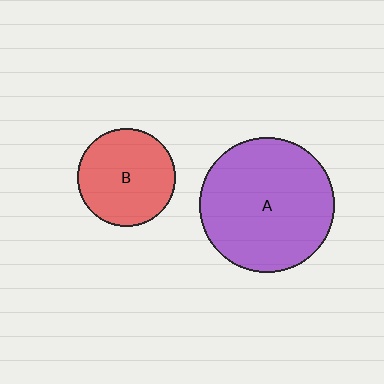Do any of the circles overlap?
No, none of the circles overlap.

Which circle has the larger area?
Circle A (purple).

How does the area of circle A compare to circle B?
Approximately 1.9 times.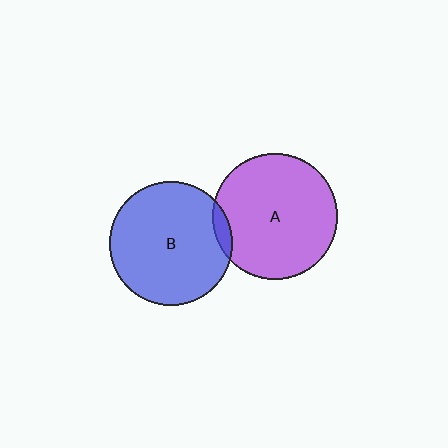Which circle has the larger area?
Circle A (purple).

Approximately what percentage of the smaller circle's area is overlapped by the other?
Approximately 5%.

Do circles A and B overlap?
Yes.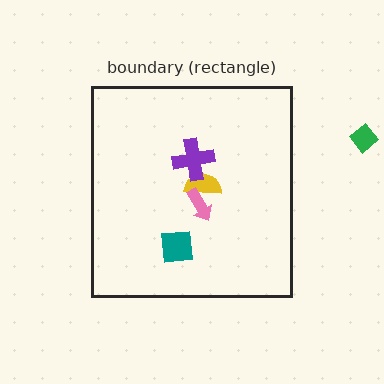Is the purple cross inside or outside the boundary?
Inside.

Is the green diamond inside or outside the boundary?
Outside.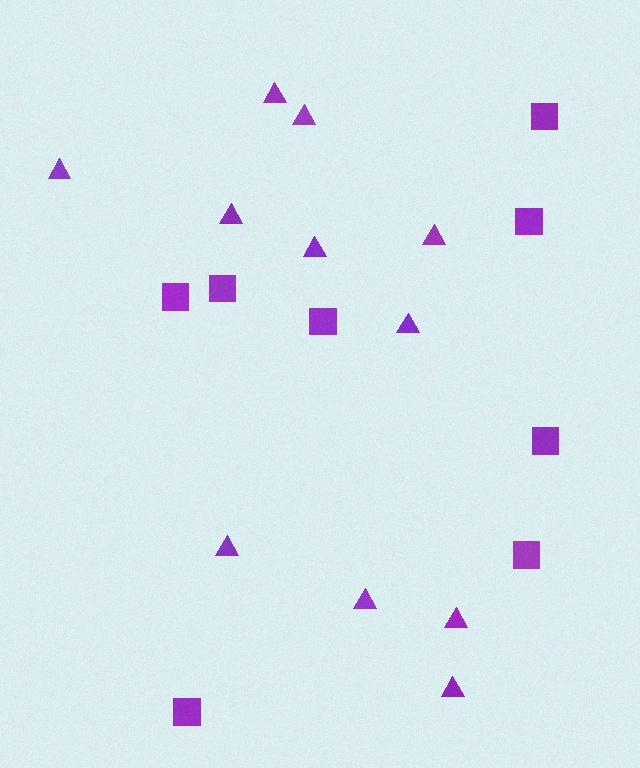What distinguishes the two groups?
There are 2 groups: one group of triangles (11) and one group of squares (8).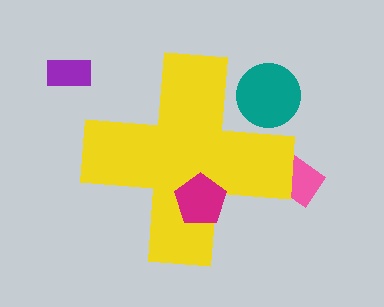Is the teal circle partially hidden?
Yes, the teal circle is partially hidden behind the yellow cross.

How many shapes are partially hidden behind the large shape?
2 shapes are partially hidden.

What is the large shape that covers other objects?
A yellow cross.